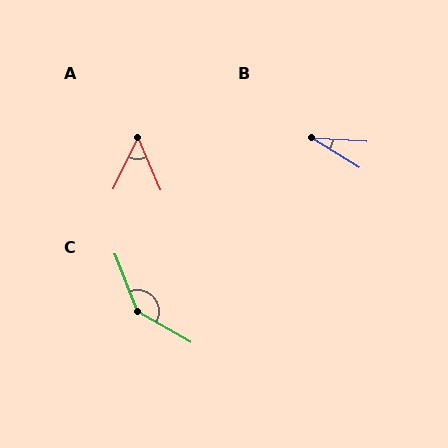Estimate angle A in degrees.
Approximately 49 degrees.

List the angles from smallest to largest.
B (29°), A (49°), C (140°).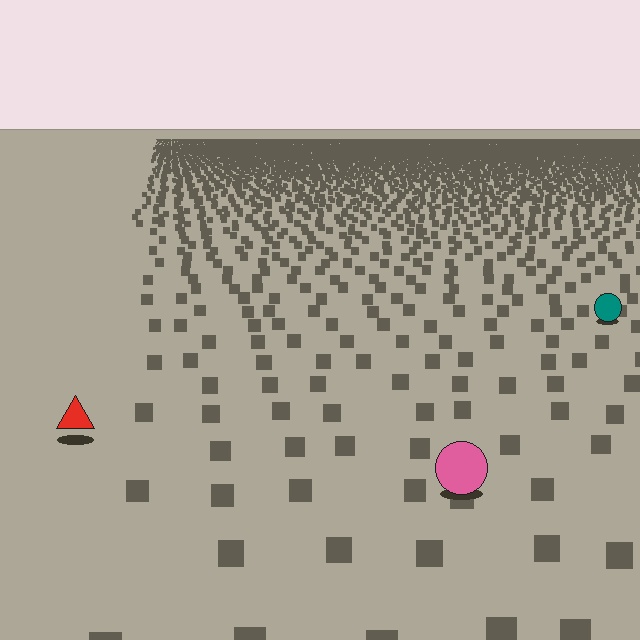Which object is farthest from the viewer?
The teal circle is farthest from the viewer. It appears smaller and the ground texture around it is denser.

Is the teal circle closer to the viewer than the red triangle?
No. The red triangle is closer — you can tell from the texture gradient: the ground texture is coarser near it.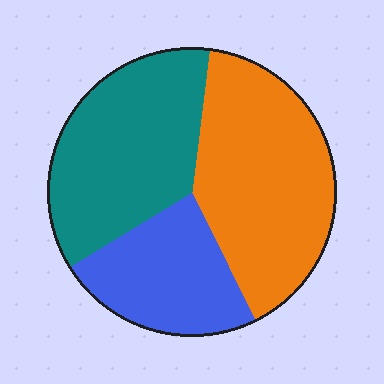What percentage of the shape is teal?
Teal takes up about three eighths (3/8) of the shape.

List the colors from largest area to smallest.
From largest to smallest: orange, teal, blue.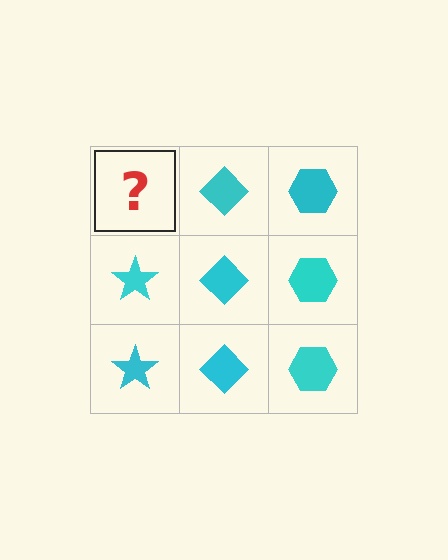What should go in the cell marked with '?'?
The missing cell should contain a cyan star.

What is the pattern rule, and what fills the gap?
The rule is that each column has a consistent shape. The gap should be filled with a cyan star.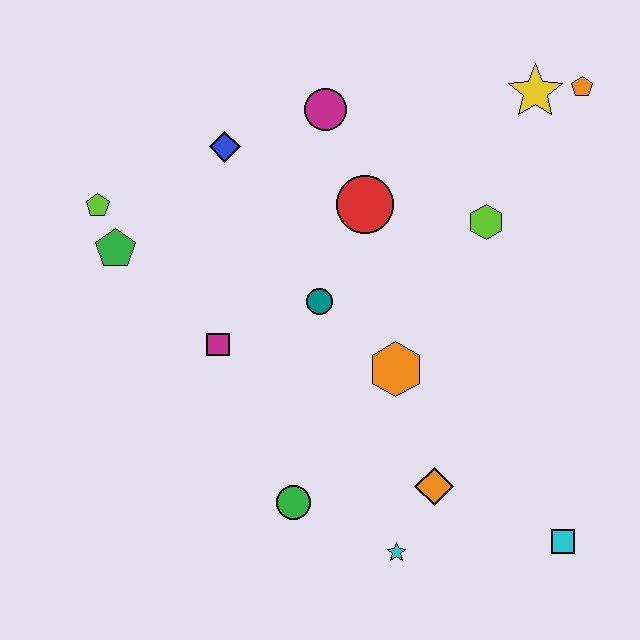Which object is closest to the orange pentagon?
The yellow star is closest to the orange pentagon.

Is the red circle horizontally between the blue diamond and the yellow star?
Yes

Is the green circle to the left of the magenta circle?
Yes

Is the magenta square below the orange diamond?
No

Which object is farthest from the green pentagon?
The cyan square is farthest from the green pentagon.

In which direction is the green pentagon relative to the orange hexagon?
The green pentagon is to the left of the orange hexagon.